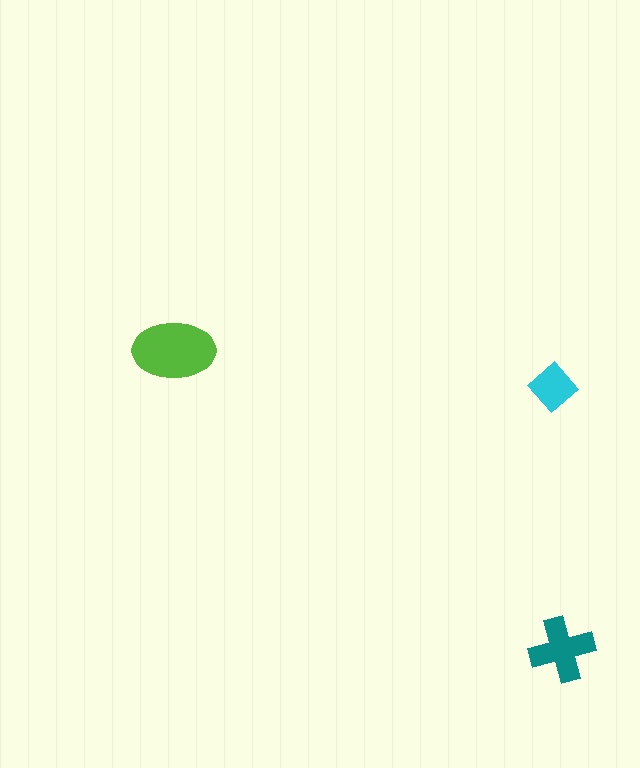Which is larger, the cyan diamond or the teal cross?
The teal cross.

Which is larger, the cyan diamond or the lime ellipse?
The lime ellipse.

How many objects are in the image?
There are 3 objects in the image.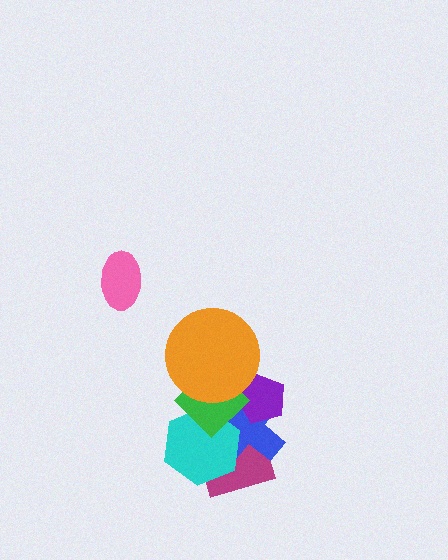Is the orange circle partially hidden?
No, no other shape covers it.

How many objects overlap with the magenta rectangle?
2 objects overlap with the magenta rectangle.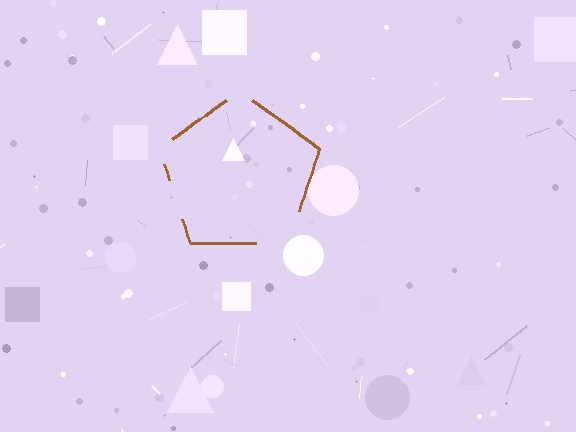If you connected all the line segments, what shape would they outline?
They would outline a pentagon.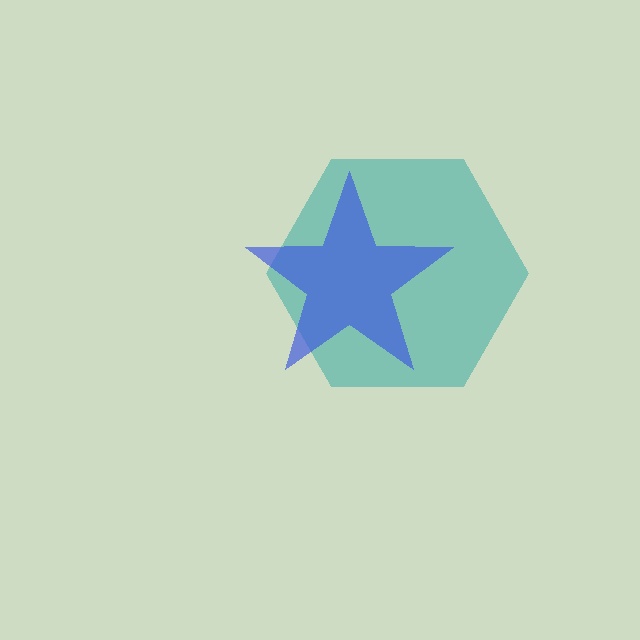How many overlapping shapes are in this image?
There are 2 overlapping shapes in the image.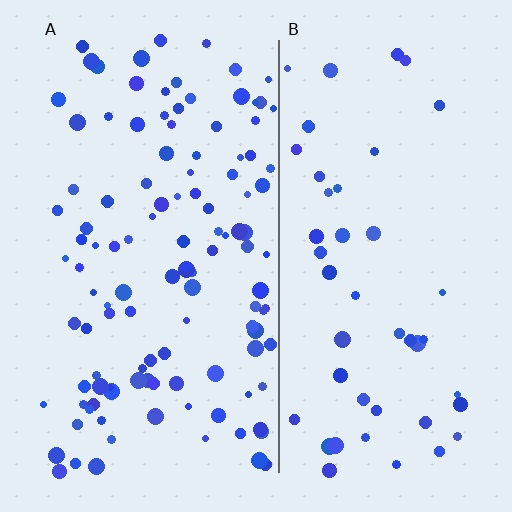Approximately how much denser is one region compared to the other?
Approximately 2.4× — region A over region B.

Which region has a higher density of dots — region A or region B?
A (the left).